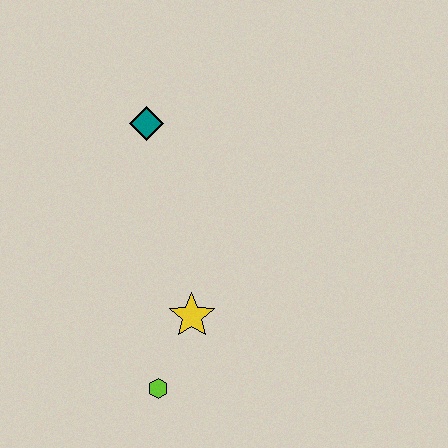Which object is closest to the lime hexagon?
The yellow star is closest to the lime hexagon.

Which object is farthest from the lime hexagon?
The teal diamond is farthest from the lime hexagon.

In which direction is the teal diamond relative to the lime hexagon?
The teal diamond is above the lime hexagon.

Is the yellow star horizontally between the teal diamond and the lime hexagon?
No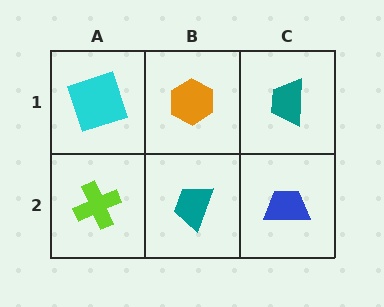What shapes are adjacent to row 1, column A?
A lime cross (row 2, column A), an orange hexagon (row 1, column B).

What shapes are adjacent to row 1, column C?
A blue trapezoid (row 2, column C), an orange hexagon (row 1, column B).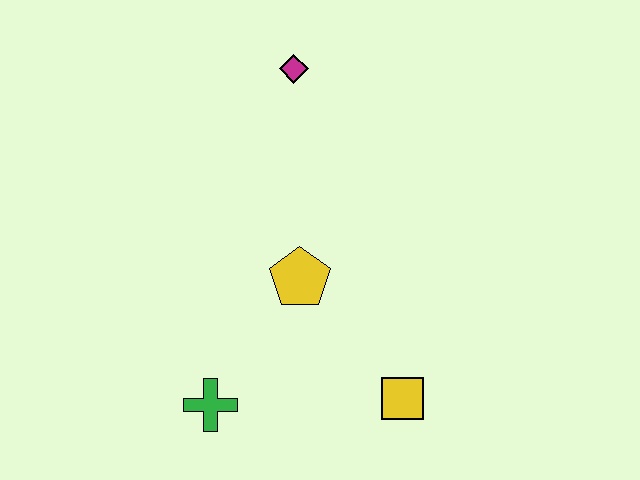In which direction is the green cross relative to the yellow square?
The green cross is to the left of the yellow square.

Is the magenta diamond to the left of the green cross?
No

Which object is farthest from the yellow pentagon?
The magenta diamond is farthest from the yellow pentagon.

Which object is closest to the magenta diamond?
The yellow pentagon is closest to the magenta diamond.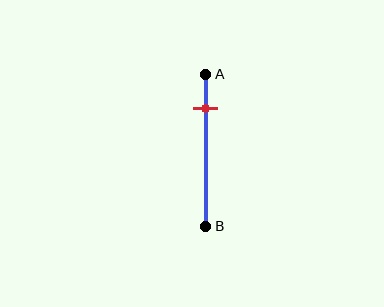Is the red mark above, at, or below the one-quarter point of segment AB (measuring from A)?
The red mark is approximately at the one-quarter point of segment AB.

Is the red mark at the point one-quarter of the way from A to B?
Yes, the mark is approximately at the one-quarter point.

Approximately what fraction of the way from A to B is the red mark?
The red mark is approximately 25% of the way from A to B.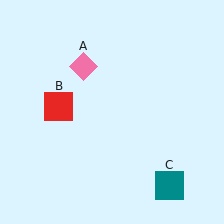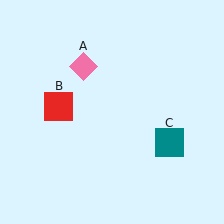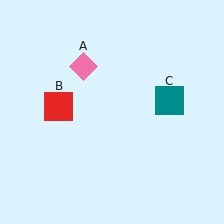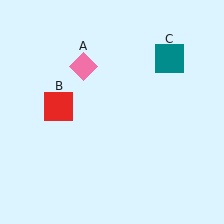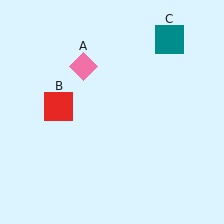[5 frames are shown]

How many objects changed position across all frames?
1 object changed position: teal square (object C).